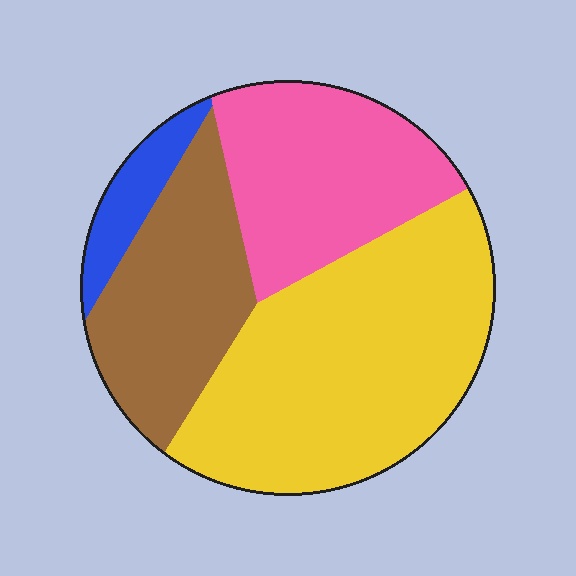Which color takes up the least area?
Blue, at roughly 5%.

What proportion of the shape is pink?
Pink covers 26% of the shape.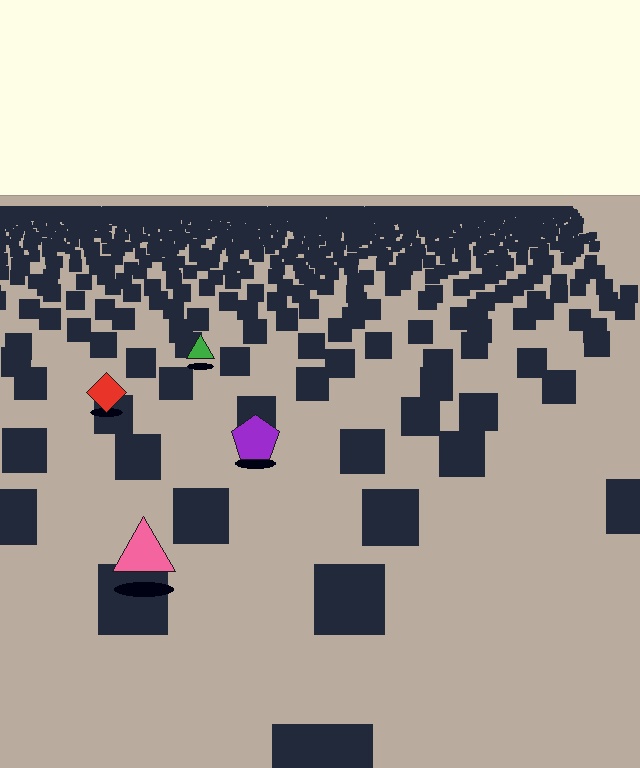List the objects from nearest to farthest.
From nearest to farthest: the pink triangle, the purple pentagon, the red diamond, the green triangle.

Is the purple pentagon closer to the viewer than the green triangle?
Yes. The purple pentagon is closer — you can tell from the texture gradient: the ground texture is coarser near it.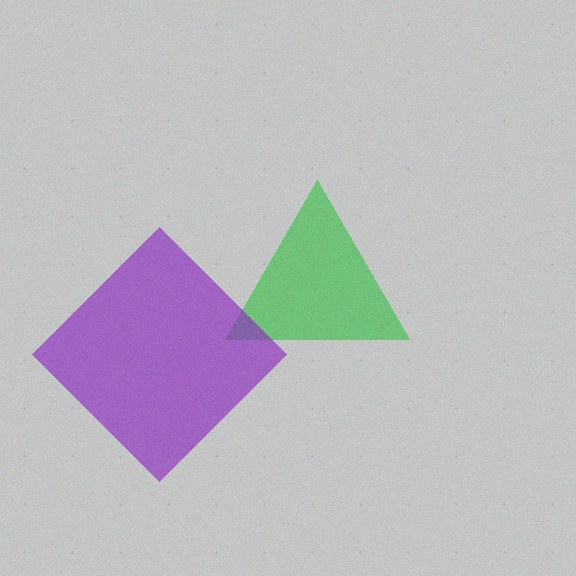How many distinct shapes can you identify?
There are 2 distinct shapes: a green triangle, a purple diamond.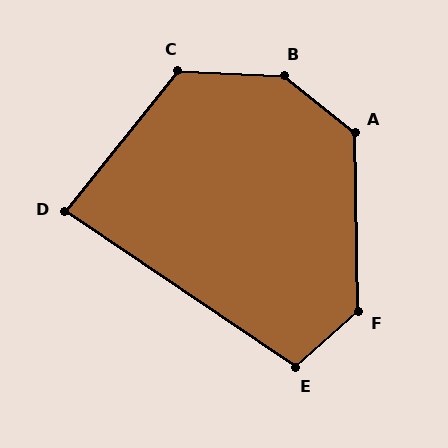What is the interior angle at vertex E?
Approximately 104 degrees (obtuse).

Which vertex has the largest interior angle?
B, at approximately 144 degrees.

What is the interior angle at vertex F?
Approximately 131 degrees (obtuse).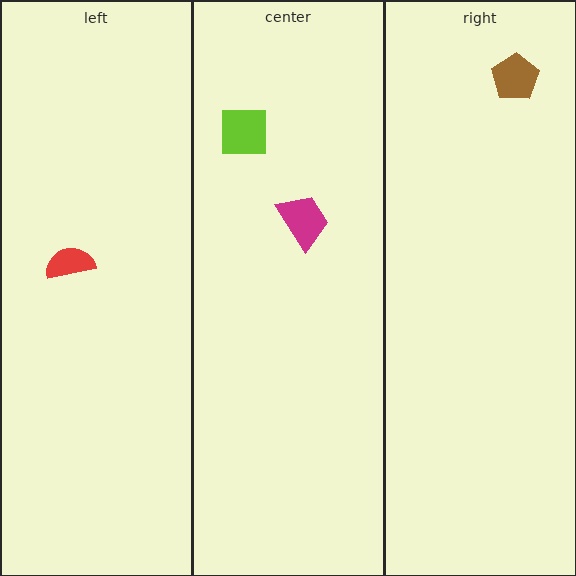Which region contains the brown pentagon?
The right region.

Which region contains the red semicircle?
The left region.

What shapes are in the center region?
The lime square, the magenta trapezoid.